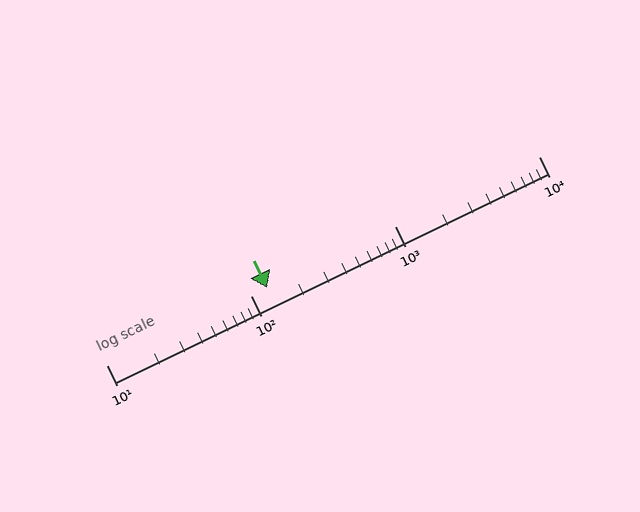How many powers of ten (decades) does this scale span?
The scale spans 3 decades, from 10 to 10000.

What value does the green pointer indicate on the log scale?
The pointer indicates approximately 130.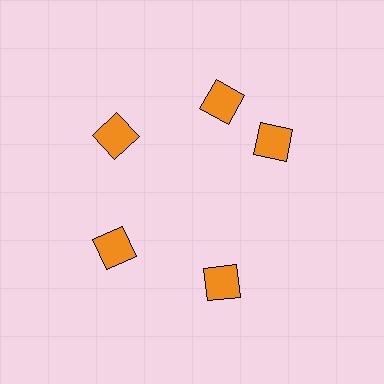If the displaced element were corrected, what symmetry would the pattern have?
It would have 5-fold rotational symmetry — the pattern would map onto itself every 72 degrees.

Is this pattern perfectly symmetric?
No. The 5 orange diamonds are arranged in a ring, but one element near the 3 o'clock position is rotated out of alignment along the ring, breaking the 5-fold rotational symmetry.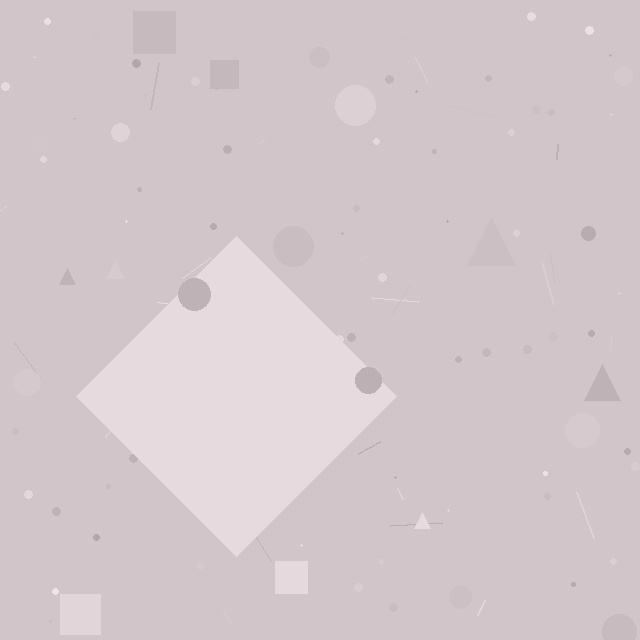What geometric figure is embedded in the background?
A diamond is embedded in the background.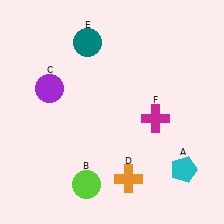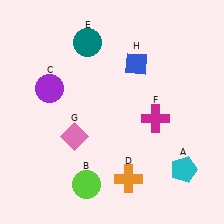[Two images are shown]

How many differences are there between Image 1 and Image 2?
There are 2 differences between the two images.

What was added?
A pink diamond (G), a blue diamond (H) were added in Image 2.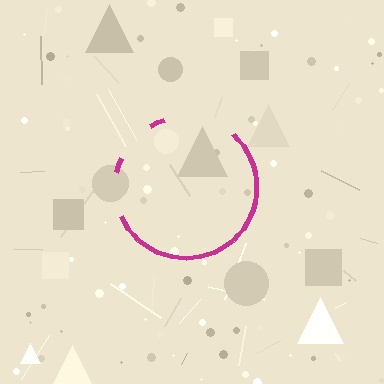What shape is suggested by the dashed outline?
The dashed outline suggests a circle.